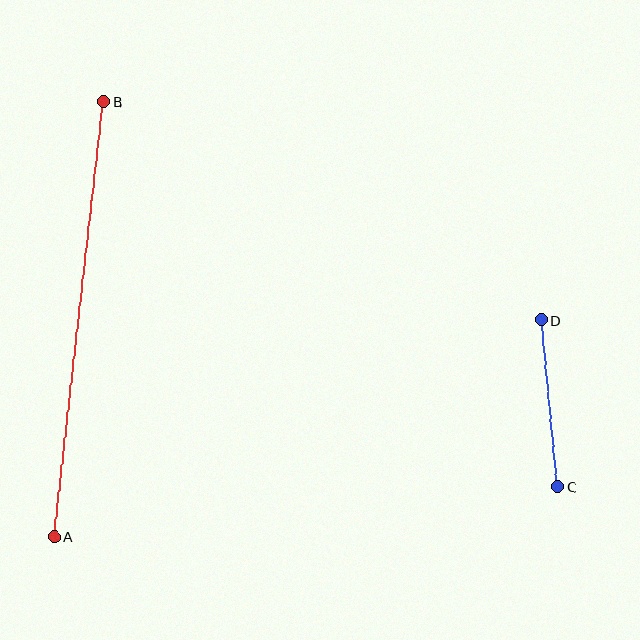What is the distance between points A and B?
The distance is approximately 438 pixels.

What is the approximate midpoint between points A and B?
The midpoint is at approximately (79, 319) pixels.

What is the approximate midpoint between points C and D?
The midpoint is at approximately (550, 403) pixels.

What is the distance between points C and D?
The distance is approximately 167 pixels.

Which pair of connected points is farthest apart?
Points A and B are farthest apart.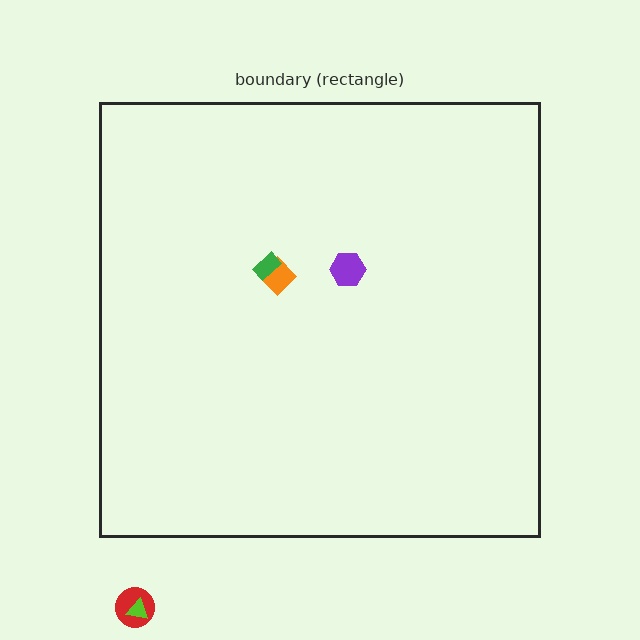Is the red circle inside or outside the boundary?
Outside.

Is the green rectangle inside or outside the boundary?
Inside.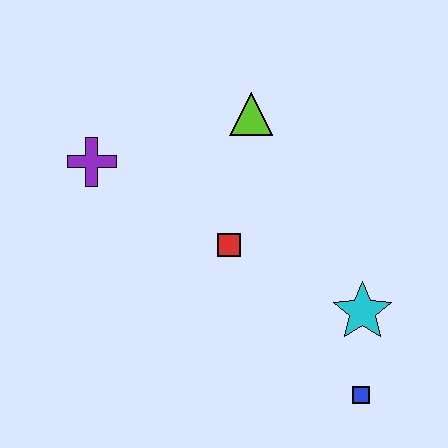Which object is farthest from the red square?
The blue square is farthest from the red square.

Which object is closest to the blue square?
The cyan star is closest to the blue square.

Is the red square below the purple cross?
Yes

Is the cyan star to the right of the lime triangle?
Yes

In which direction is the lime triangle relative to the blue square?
The lime triangle is above the blue square.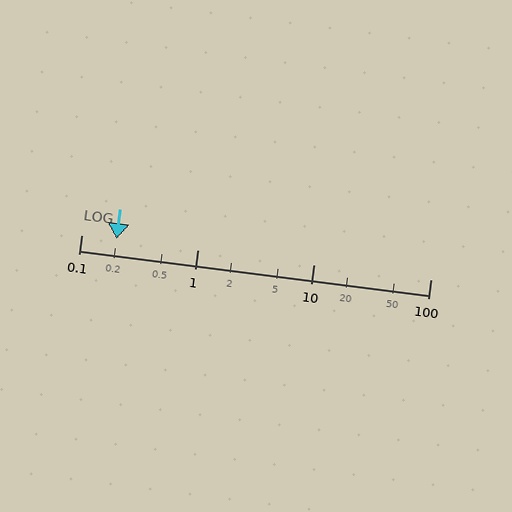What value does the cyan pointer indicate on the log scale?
The pointer indicates approximately 0.2.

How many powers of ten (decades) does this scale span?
The scale spans 3 decades, from 0.1 to 100.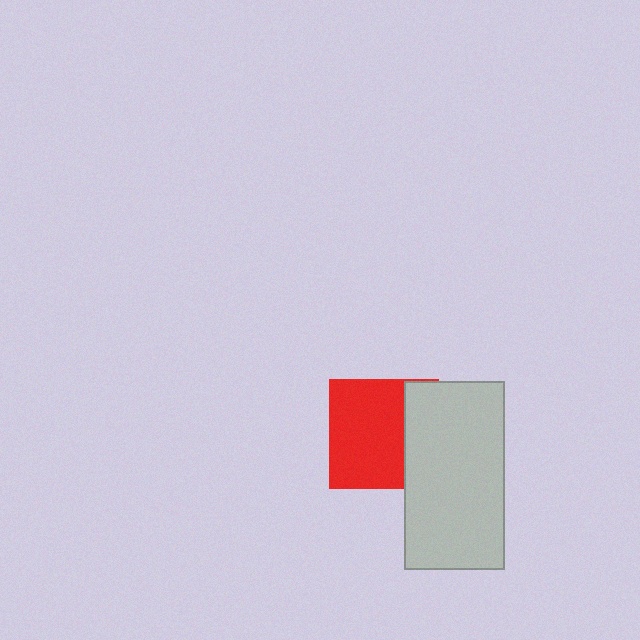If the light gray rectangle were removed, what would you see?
You would see the complete red square.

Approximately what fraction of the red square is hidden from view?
Roughly 32% of the red square is hidden behind the light gray rectangle.